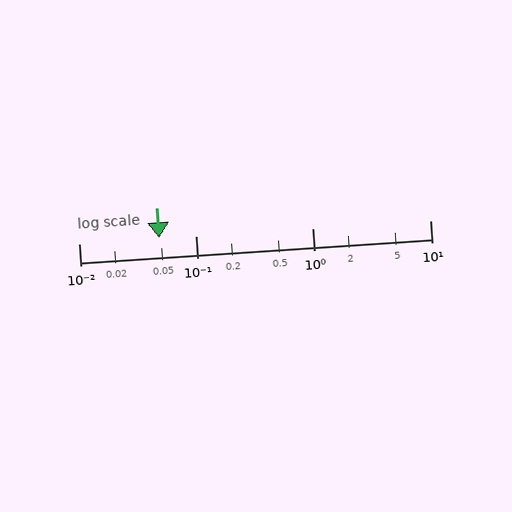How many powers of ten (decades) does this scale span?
The scale spans 3 decades, from 0.01 to 10.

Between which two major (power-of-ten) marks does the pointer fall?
The pointer is between 0.01 and 0.1.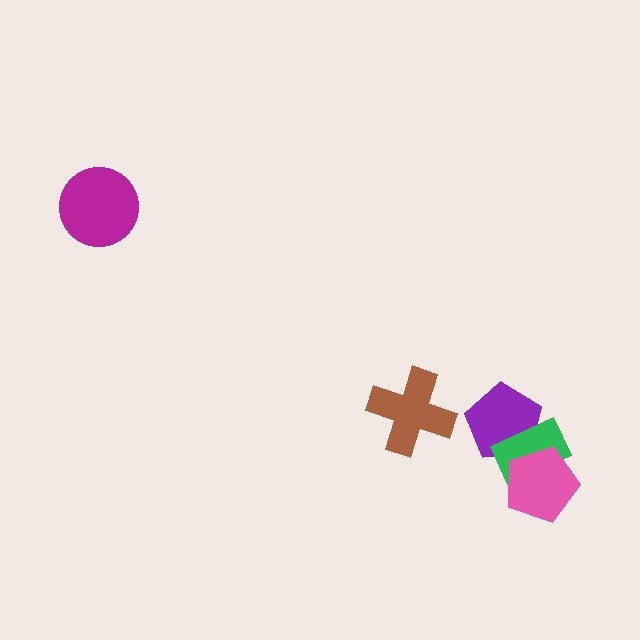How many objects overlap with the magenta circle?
0 objects overlap with the magenta circle.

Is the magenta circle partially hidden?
No, no other shape covers it.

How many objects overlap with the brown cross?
0 objects overlap with the brown cross.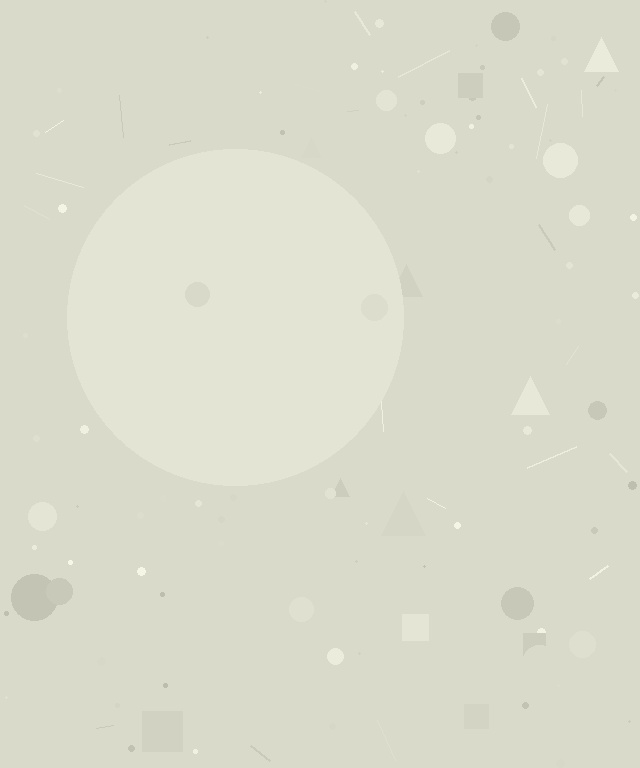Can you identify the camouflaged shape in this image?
The camouflaged shape is a circle.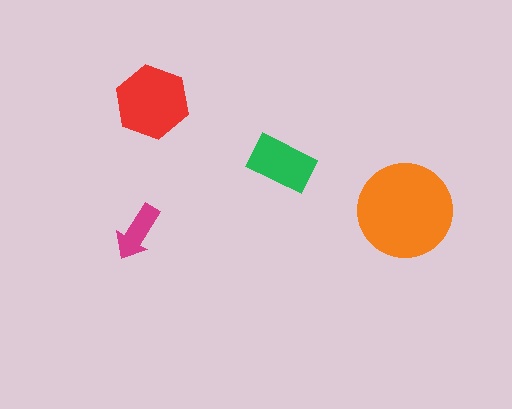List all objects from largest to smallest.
The orange circle, the red hexagon, the green rectangle, the magenta arrow.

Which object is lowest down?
The magenta arrow is bottommost.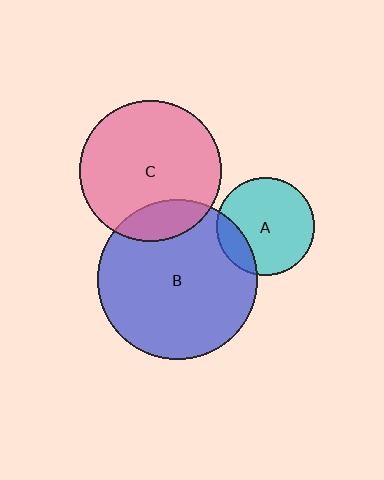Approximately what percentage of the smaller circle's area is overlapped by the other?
Approximately 20%.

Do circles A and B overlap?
Yes.